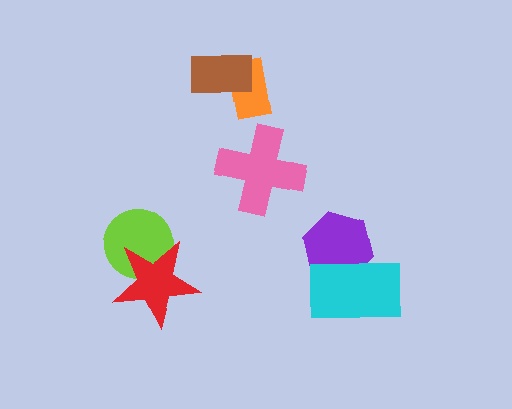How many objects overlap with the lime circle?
1 object overlaps with the lime circle.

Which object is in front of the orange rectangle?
The brown rectangle is in front of the orange rectangle.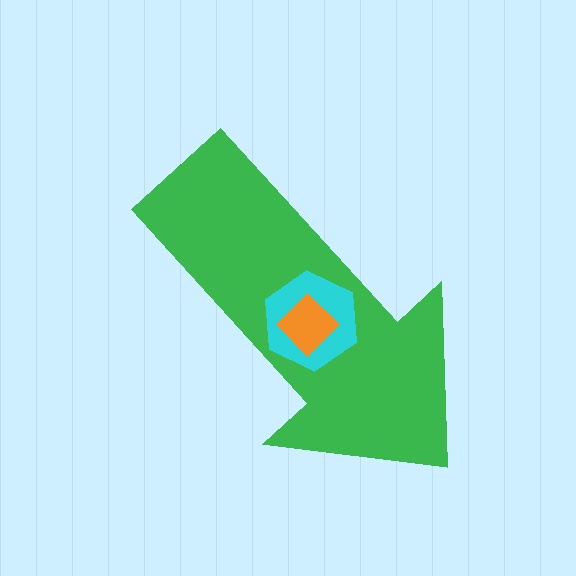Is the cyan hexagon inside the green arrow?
Yes.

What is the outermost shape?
The green arrow.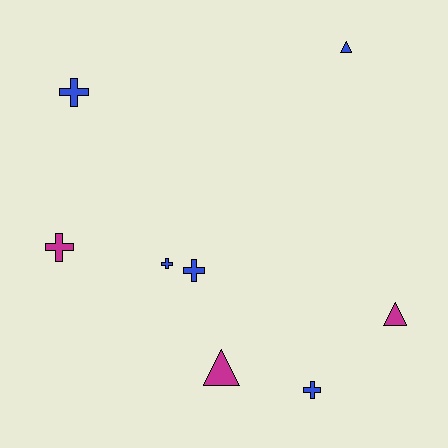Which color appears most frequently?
Blue, with 5 objects.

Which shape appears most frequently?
Cross, with 5 objects.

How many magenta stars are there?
There are no magenta stars.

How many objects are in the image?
There are 8 objects.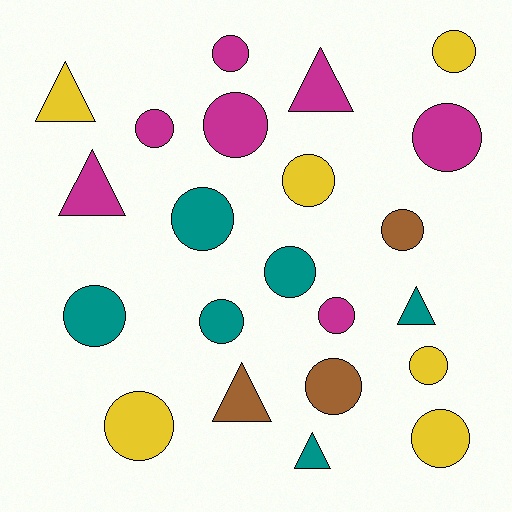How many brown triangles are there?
There is 1 brown triangle.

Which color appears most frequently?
Magenta, with 7 objects.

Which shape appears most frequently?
Circle, with 16 objects.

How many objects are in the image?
There are 22 objects.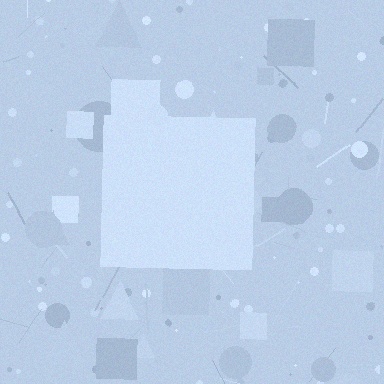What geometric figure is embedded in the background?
A square is embedded in the background.